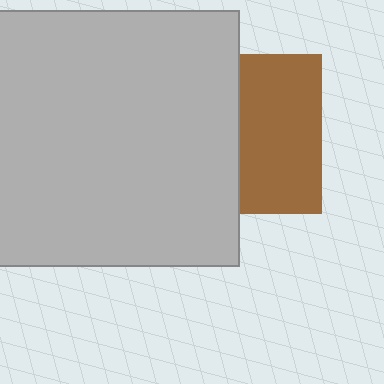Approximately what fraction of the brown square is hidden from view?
Roughly 49% of the brown square is hidden behind the light gray rectangle.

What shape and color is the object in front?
The object in front is a light gray rectangle.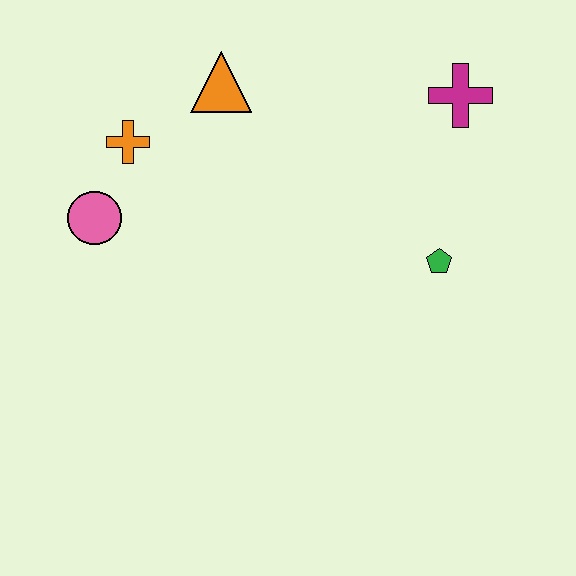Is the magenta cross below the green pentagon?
No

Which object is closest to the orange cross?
The pink circle is closest to the orange cross.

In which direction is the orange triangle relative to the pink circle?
The orange triangle is above the pink circle.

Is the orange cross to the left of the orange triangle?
Yes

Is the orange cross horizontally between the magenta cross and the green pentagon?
No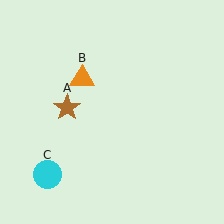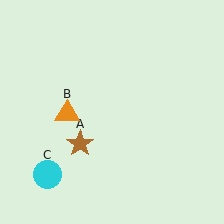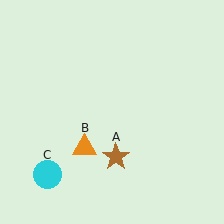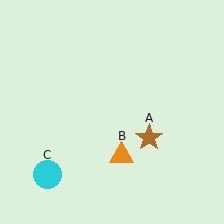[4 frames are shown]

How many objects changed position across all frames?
2 objects changed position: brown star (object A), orange triangle (object B).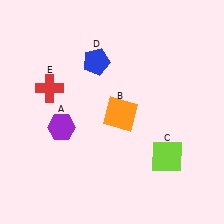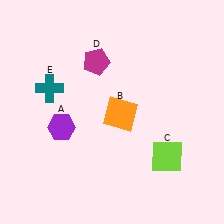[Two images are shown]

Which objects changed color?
D changed from blue to magenta. E changed from red to teal.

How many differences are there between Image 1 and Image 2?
There are 2 differences between the two images.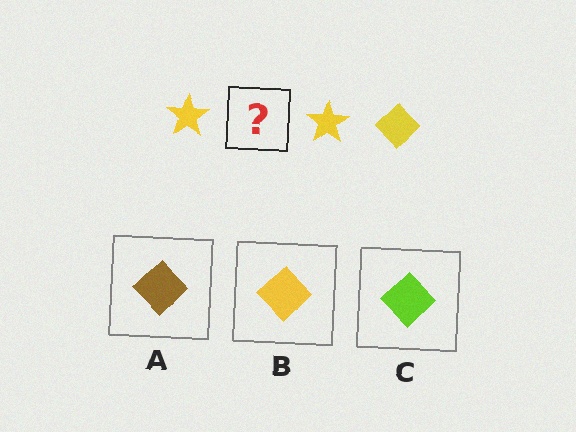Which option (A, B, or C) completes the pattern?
B.